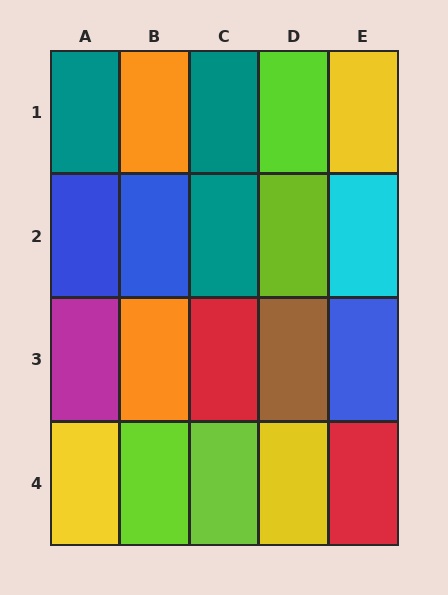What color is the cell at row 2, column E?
Cyan.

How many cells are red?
2 cells are red.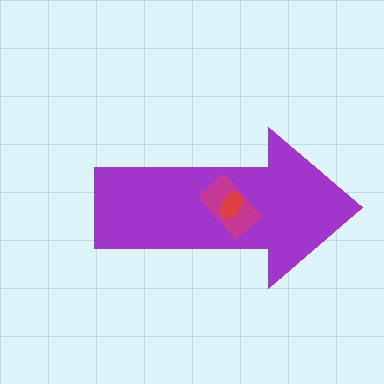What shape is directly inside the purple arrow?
The magenta rectangle.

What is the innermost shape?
The red ellipse.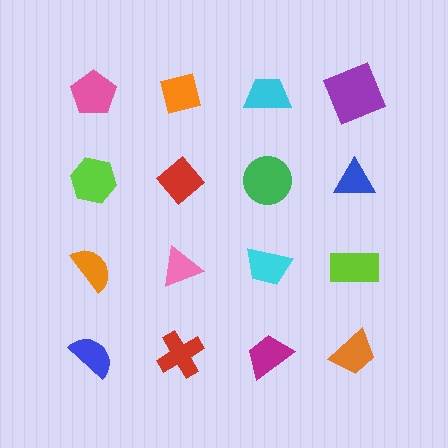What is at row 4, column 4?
An orange trapezoid.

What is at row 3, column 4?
A lime rectangle.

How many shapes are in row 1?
4 shapes.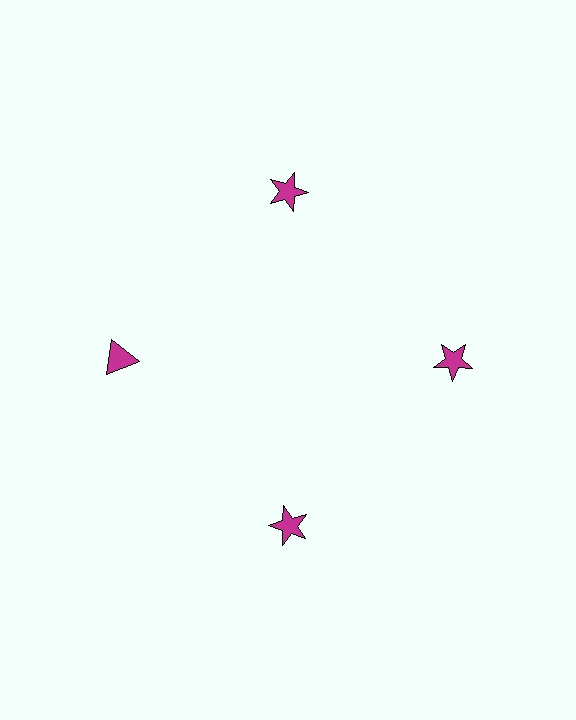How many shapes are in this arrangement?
There are 4 shapes arranged in a ring pattern.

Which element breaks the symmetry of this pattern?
The magenta triangle at roughly the 9 o'clock position breaks the symmetry. All other shapes are magenta stars.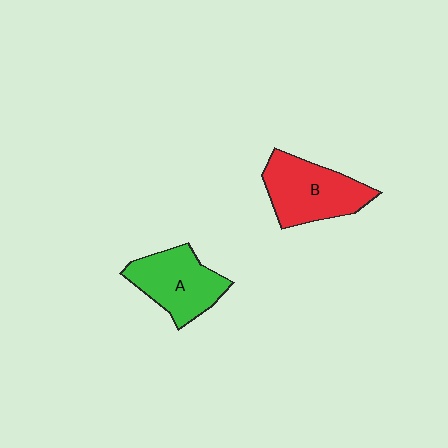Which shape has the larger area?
Shape B (red).